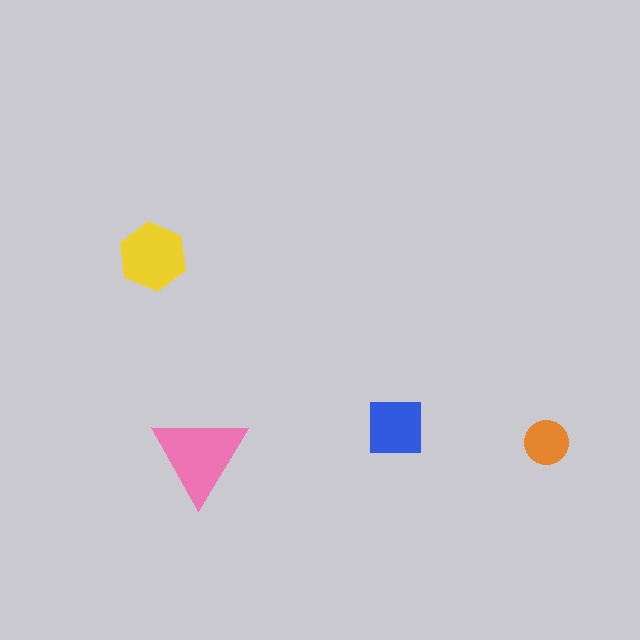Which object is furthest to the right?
The orange circle is rightmost.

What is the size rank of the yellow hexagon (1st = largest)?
2nd.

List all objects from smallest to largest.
The orange circle, the blue square, the yellow hexagon, the pink triangle.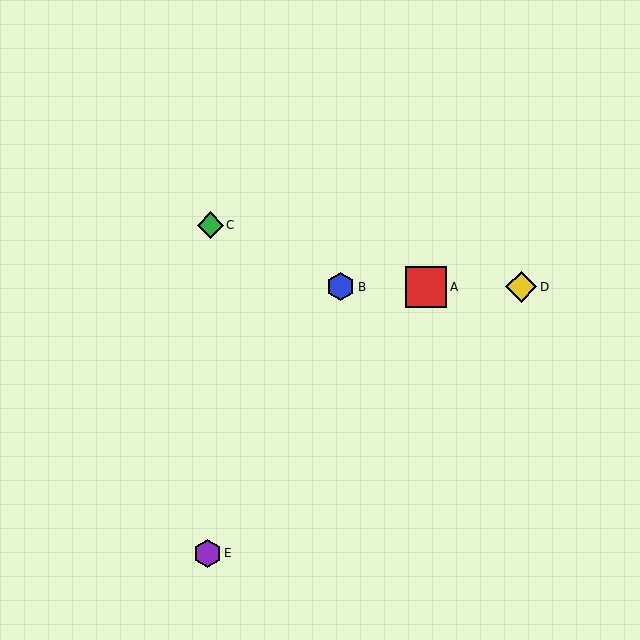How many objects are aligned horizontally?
3 objects (A, B, D) are aligned horizontally.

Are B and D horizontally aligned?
Yes, both are at y≈287.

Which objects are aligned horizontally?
Objects A, B, D are aligned horizontally.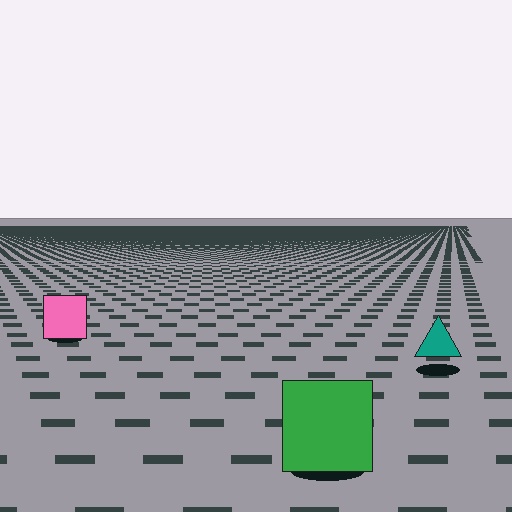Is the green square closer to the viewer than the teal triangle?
Yes. The green square is closer — you can tell from the texture gradient: the ground texture is coarser near it.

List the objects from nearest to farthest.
From nearest to farthest: the green square, the teal triangle, the pink square.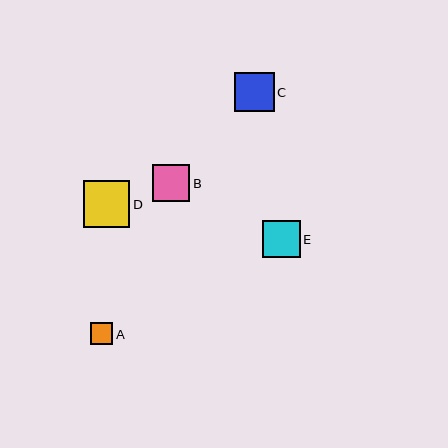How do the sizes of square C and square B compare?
Square C and square B are approximately the same size.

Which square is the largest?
Square D is the largest with a size of approximately 46 pixels.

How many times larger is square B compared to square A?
Square B is approximately 1.7 times the size of square A.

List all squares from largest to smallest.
From largest to smallest: D, C, E, B, A.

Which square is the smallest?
Square A is the smallest with a size of approximately 22 pixels.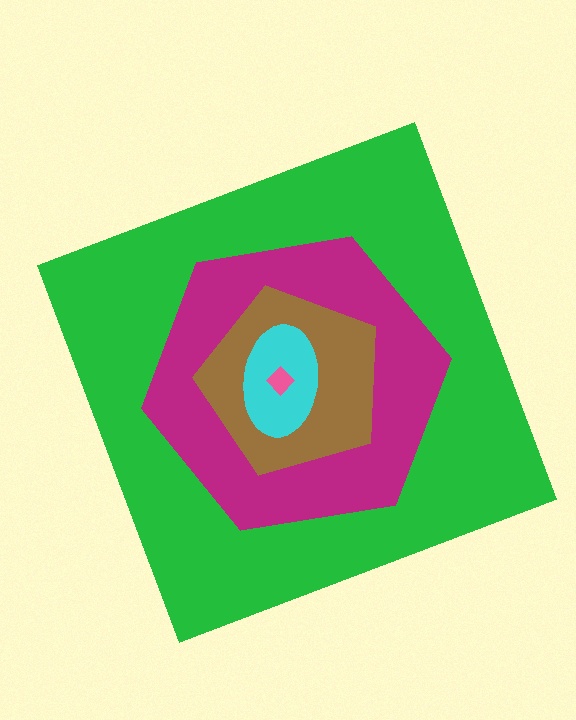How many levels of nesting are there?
5.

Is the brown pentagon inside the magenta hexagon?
Yes.